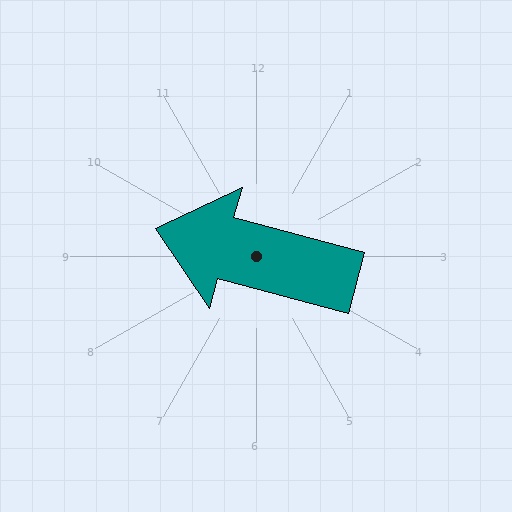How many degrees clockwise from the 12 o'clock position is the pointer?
Approximately 285 degrees.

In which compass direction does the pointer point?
West.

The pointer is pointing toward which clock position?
Roughly 10 o'clock.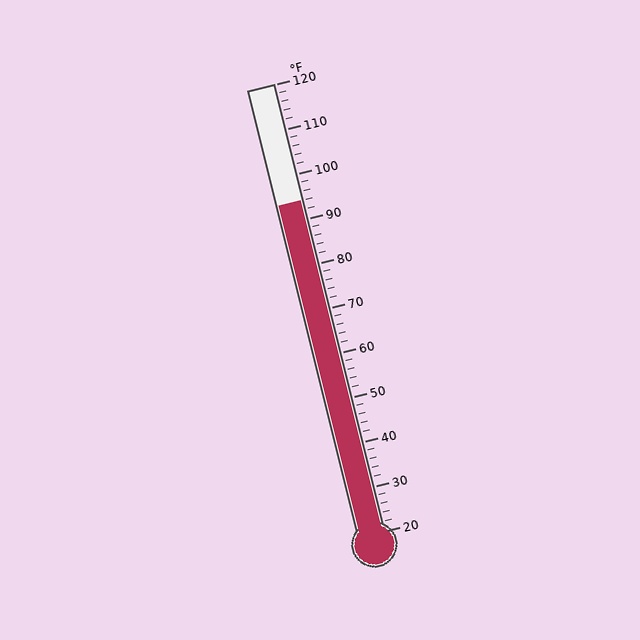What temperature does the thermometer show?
The thermometer shows approximately 94°F.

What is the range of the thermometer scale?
The thermometer scale ranges from 20°F to 120°F.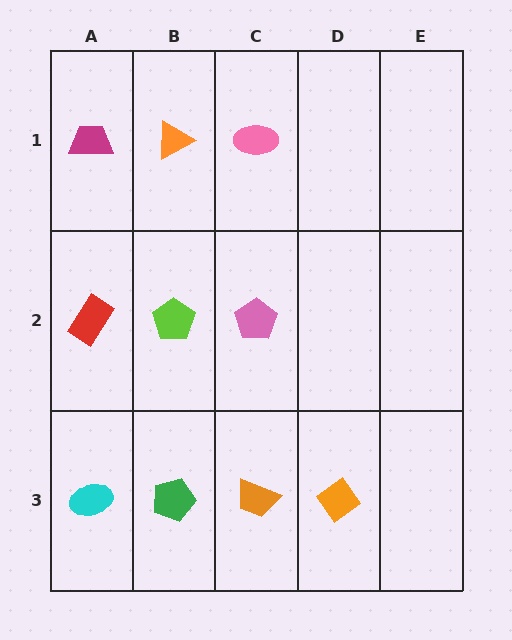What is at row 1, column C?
A pink ellipse.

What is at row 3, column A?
A cyan ellipse.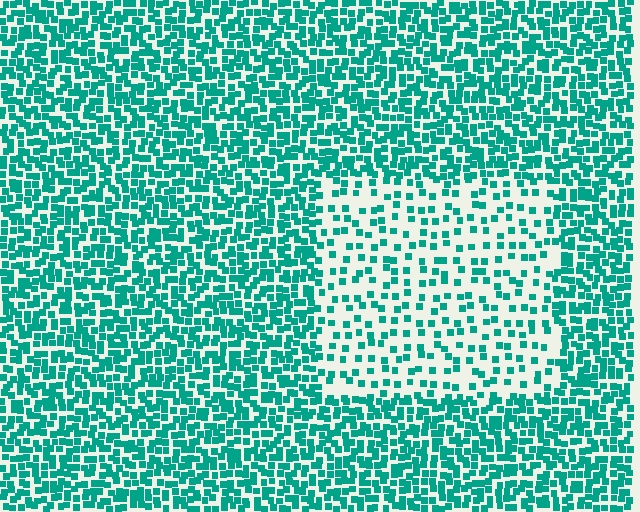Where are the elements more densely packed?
The elements are more densely packed outside the rectangle boundary.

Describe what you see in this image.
The image contains small teal elements arranged at two different densities. A rectangle-shaped region is visible where the elements are less densely packed than the surrounding area.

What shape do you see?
I see a rectangle.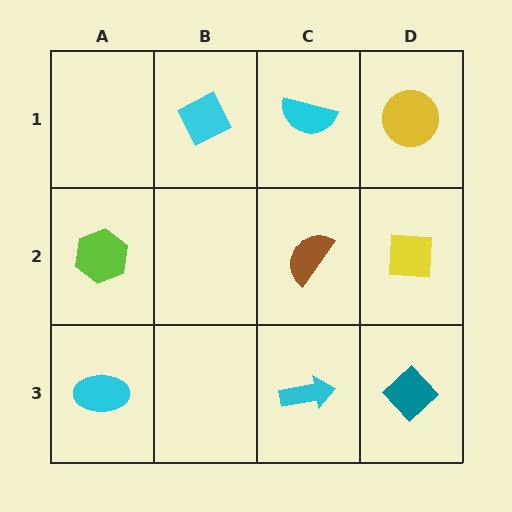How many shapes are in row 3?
3 shapes.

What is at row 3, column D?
A teal diamond.